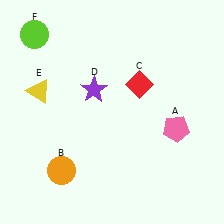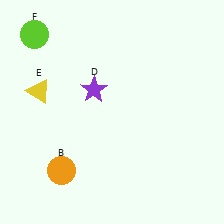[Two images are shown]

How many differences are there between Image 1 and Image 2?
There are 2 differences between the two images.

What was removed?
The pink pentagon (A), the red diamond (C) were removed in Image 2.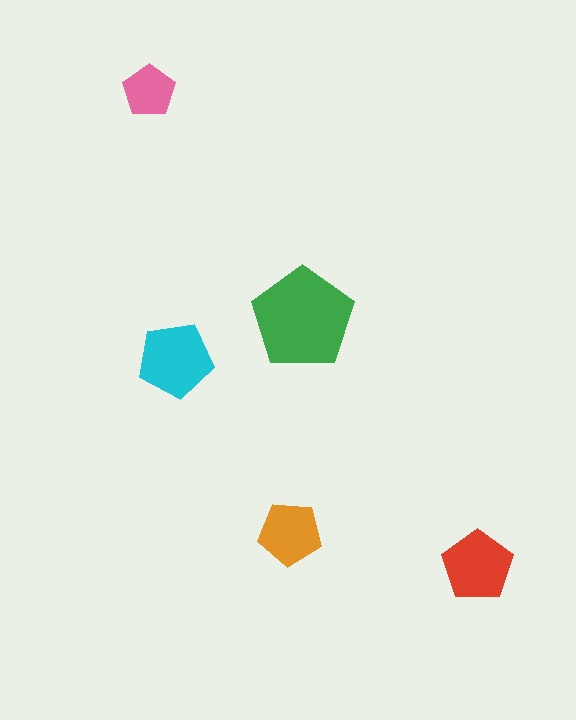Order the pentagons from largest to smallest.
the green one, the cyan one, the red one, the orange one, the pink one.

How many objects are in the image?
There are 5 objects in the image.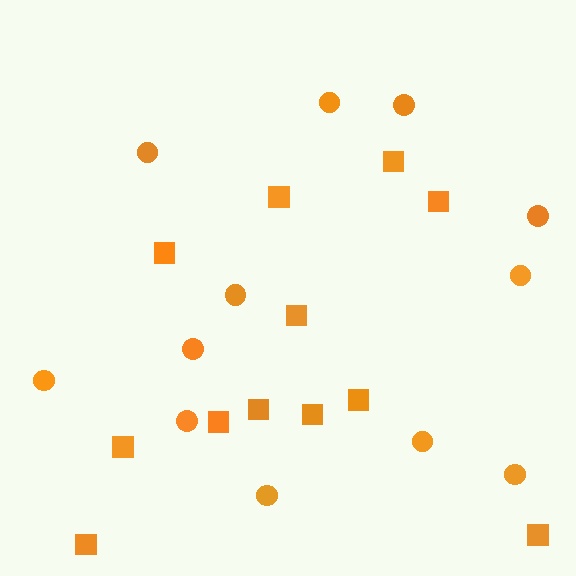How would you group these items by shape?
There are 2 groups: one group of squares (12) and one group of circles (12).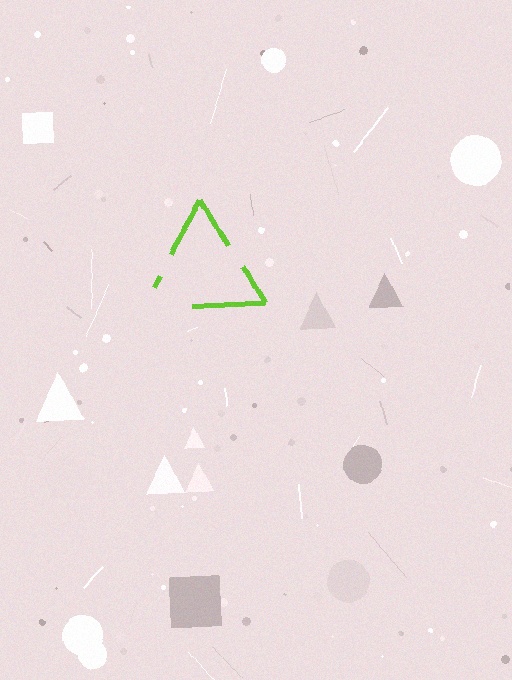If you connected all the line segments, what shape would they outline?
They would outline a triangle.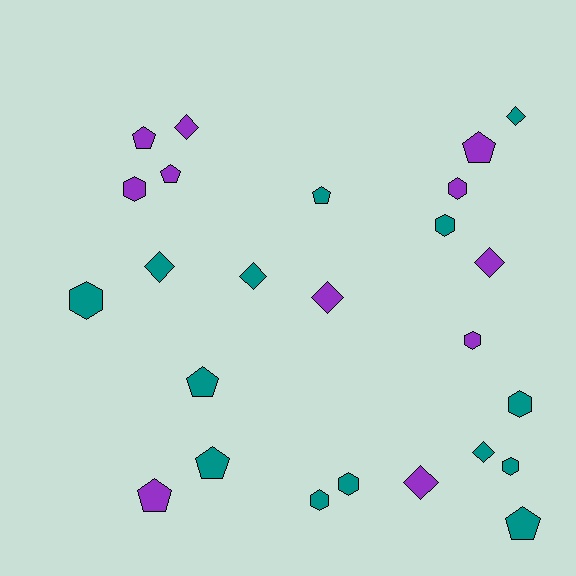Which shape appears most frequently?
Hexagon, with 9 objects.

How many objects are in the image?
There are 25 objects.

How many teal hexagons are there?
There are 6 teal hexagons.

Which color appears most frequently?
Teal, with 14 objects.